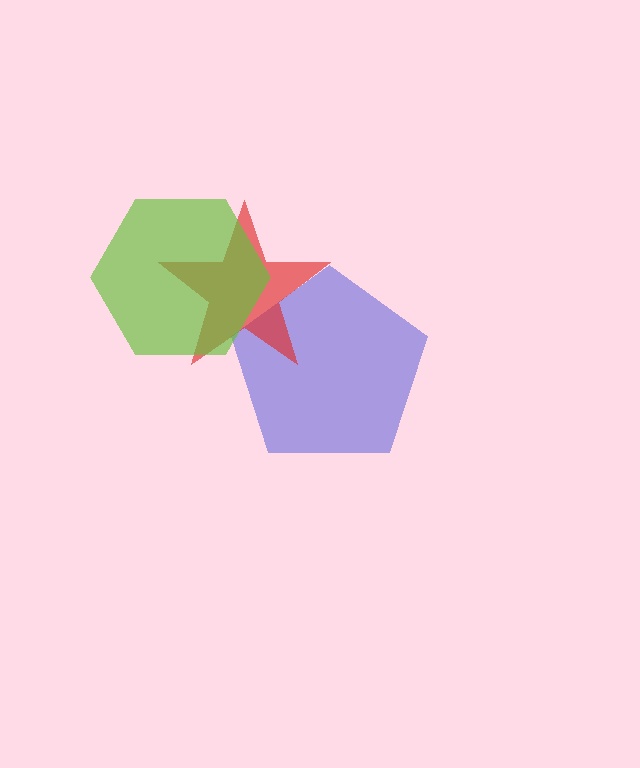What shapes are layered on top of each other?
The layered shapes are: a blue pentagon, a red star, a lime hexagon.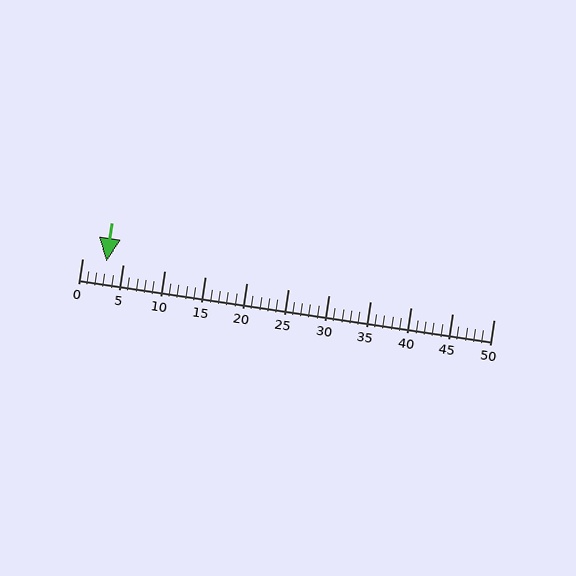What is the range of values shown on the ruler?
The ruler shows values from 0 to 50.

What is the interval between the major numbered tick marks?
The major tick marks are spaced 5 units apart.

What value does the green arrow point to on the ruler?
The green arrow points to approximately 3.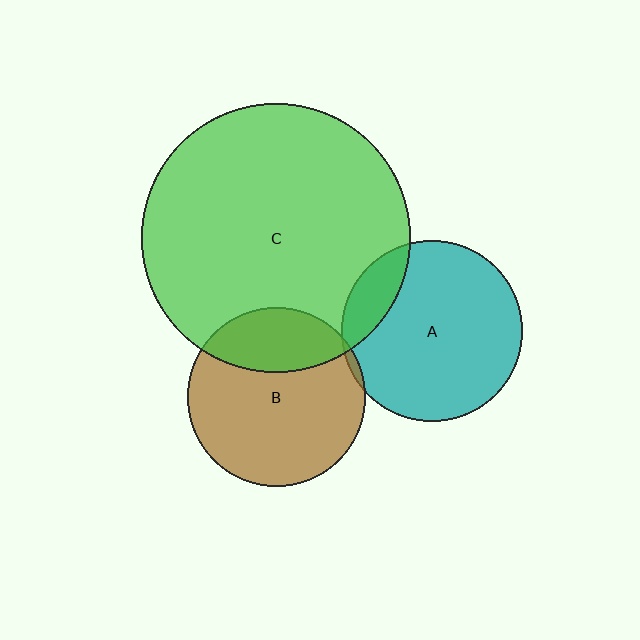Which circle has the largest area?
Circle C (green).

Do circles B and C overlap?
Yes.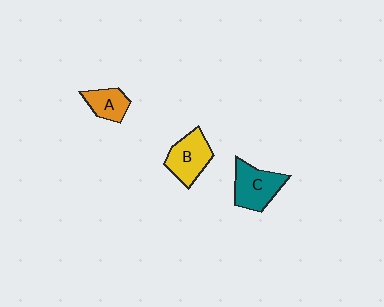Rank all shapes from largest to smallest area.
From largest to smallest: C (teal), B (yellow), A (orange).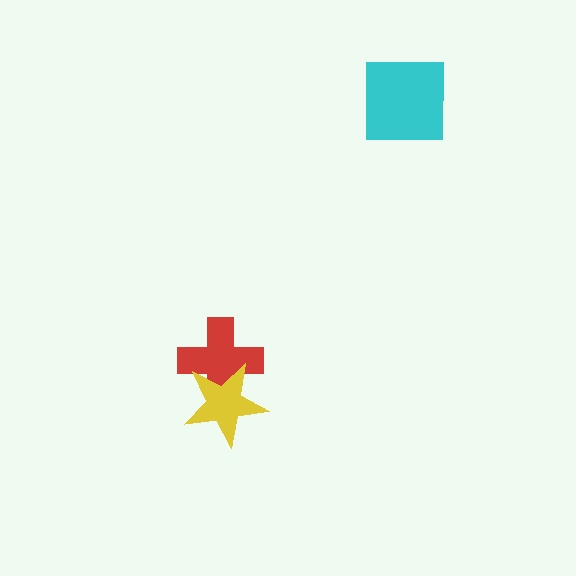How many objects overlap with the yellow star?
1 object overlaps with the yellow star.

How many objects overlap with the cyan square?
0 objects overlap with the cyan square.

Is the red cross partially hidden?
Yes, it is partially covered by another shape.